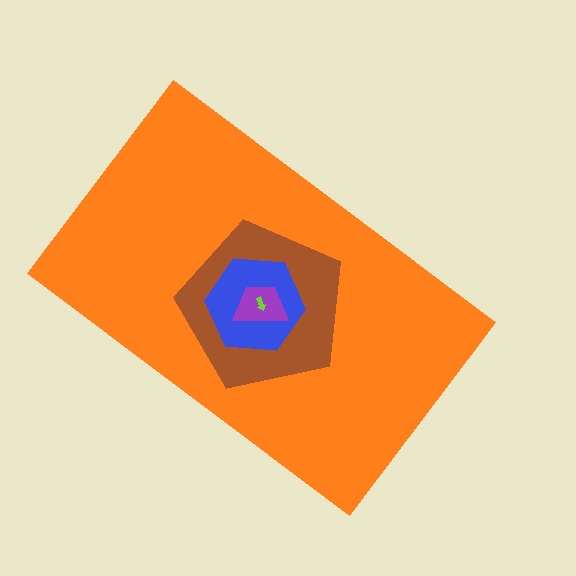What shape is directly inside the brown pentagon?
The blue hexagon.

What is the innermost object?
The lime arrow.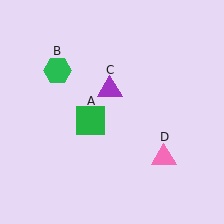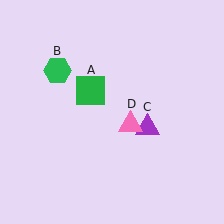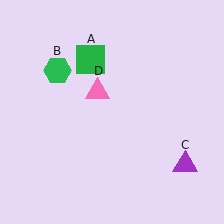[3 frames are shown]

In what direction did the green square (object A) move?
The green square (object A) moved up.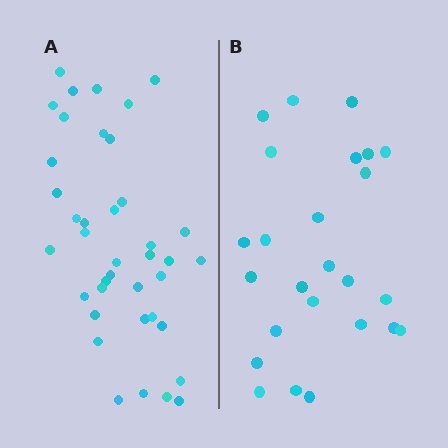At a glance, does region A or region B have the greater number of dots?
Region A (the left region) has more dots.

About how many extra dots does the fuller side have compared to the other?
Region A has approximately 15 more dots than region B.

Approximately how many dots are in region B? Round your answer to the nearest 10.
About 20 dots. (The exact count is 25, which rounds to 20.)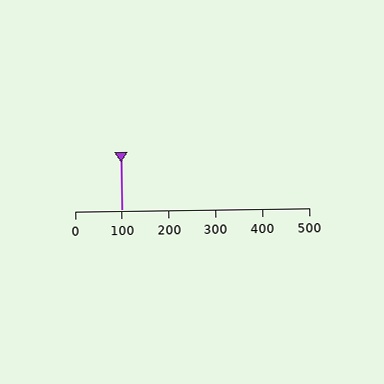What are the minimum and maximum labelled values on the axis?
The axis runs from 0 to 500.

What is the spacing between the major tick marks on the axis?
The major ticks are spaced 100 apart.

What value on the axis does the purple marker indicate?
The marker indicates approximately 100.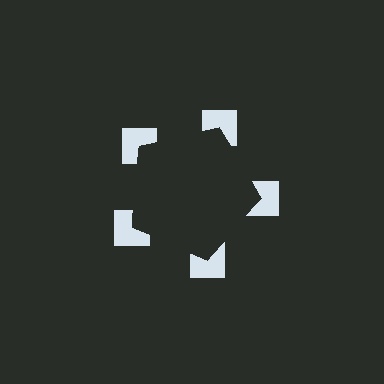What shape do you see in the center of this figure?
An illusory pentagon — its edges are inferred from the aligned wedge cuts in the notched squares, not physically drawn.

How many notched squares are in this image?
There are 5 — one at each vertex of the illusory pentagon.